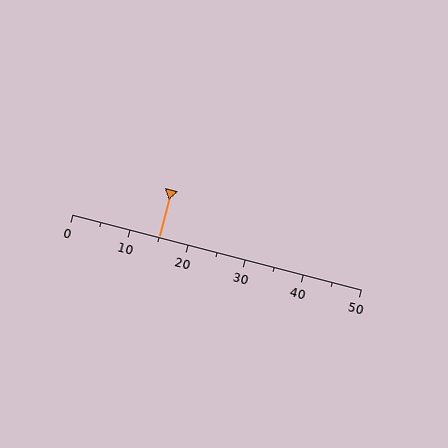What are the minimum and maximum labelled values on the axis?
The axis runs from 0 to 50.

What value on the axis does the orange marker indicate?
The marker indicates approximately 15.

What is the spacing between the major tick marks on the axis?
The major ticks are spaced 10 apart.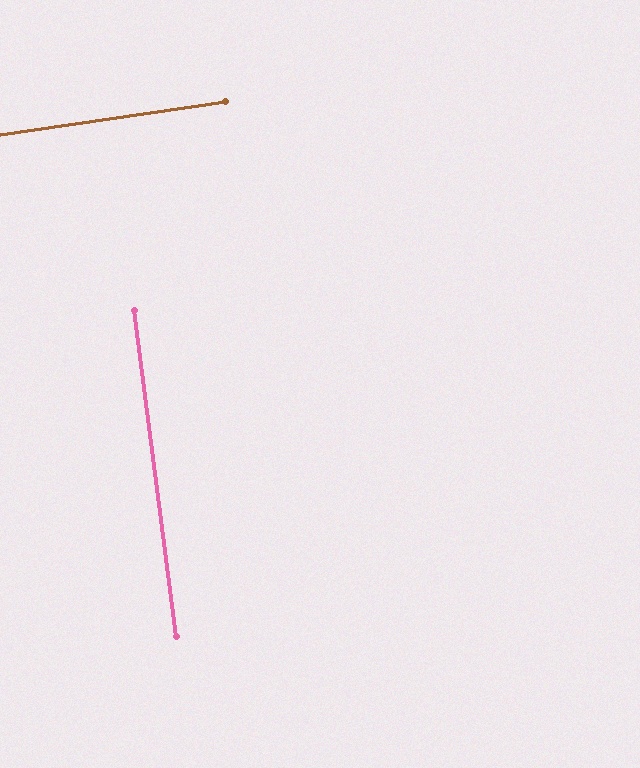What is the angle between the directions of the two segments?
Approximately 89 degrees.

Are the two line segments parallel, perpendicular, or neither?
Perpendicular — they meet at approximately 89°.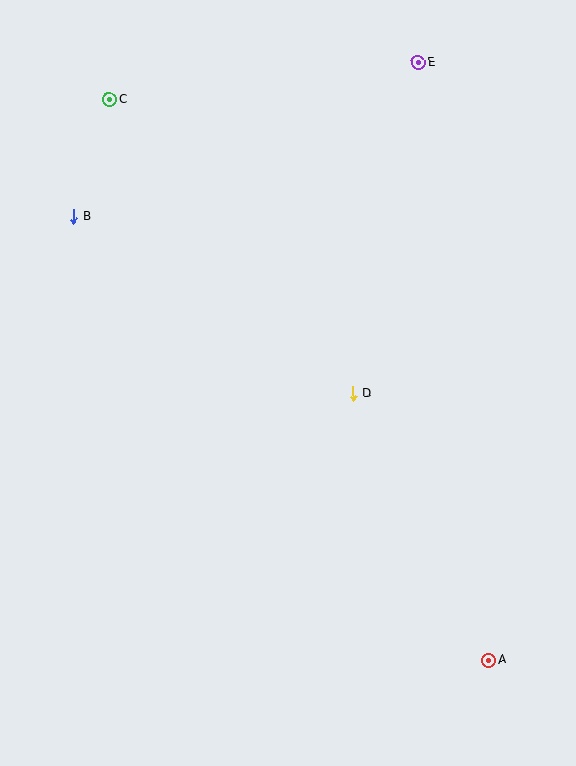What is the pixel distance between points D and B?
The distance between D and B is 331 pixels.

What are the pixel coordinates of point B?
Point B is at (73, 217).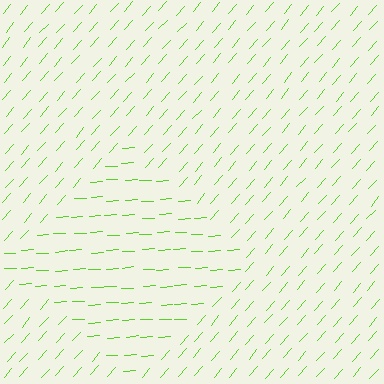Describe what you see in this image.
The image is filled with small lime line segments. A diamond region in the image has lines oriented differently from the surrounding lines, creating a visible texture boundary.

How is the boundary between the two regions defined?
The boundary is defined purely by a change in line orientation (approximately 45 degrees difference). All lines are the same color and thickness.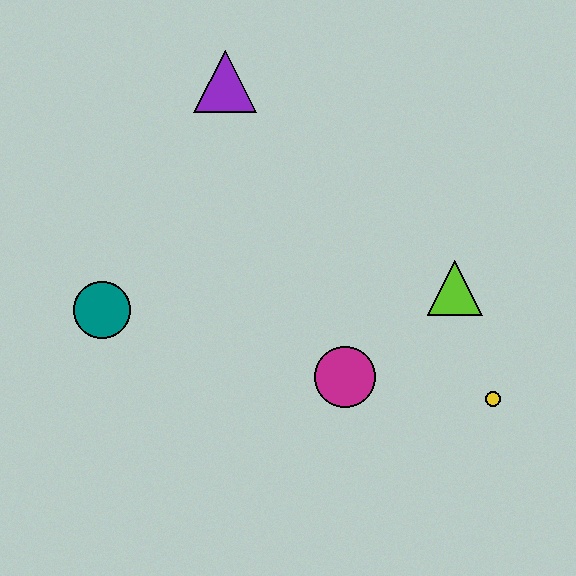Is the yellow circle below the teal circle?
Yes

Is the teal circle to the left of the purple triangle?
Yes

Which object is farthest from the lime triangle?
The teal circle is farthest from the lime triangle.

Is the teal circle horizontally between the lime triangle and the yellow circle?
No